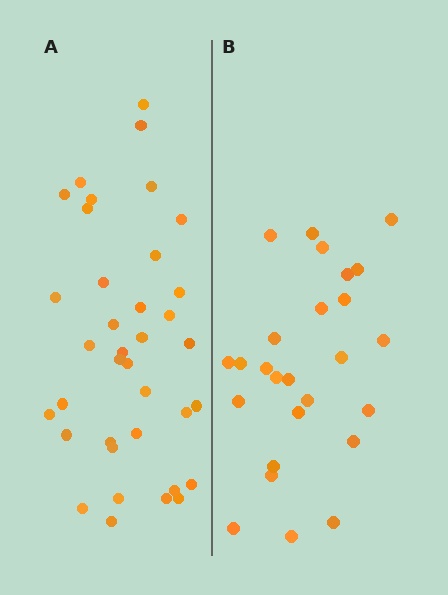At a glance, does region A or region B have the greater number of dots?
Region A (the left region) has more dots.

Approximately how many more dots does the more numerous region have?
Region A has roughly 12 or so more dots than region B.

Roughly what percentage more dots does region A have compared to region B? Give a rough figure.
About 40% more.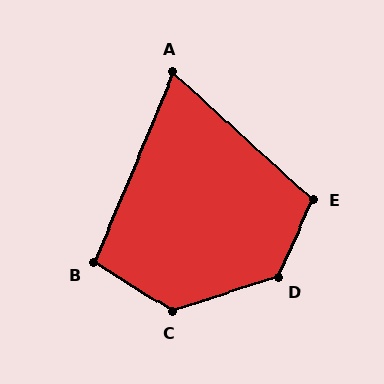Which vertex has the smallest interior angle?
A, at approximately 70 degrees.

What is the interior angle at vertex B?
Approximately 99 degrees (obtuse).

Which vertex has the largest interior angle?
D, at approximately 132 degrees.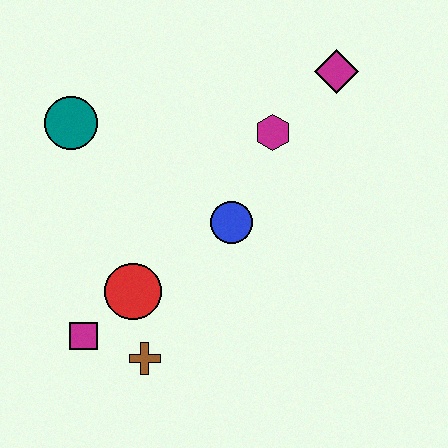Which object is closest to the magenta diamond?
The magenta hexagon is closest to the magenta diamond.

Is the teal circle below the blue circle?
No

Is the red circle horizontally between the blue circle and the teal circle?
Yes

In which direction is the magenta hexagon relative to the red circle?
The magenta hexagon is above the red circle.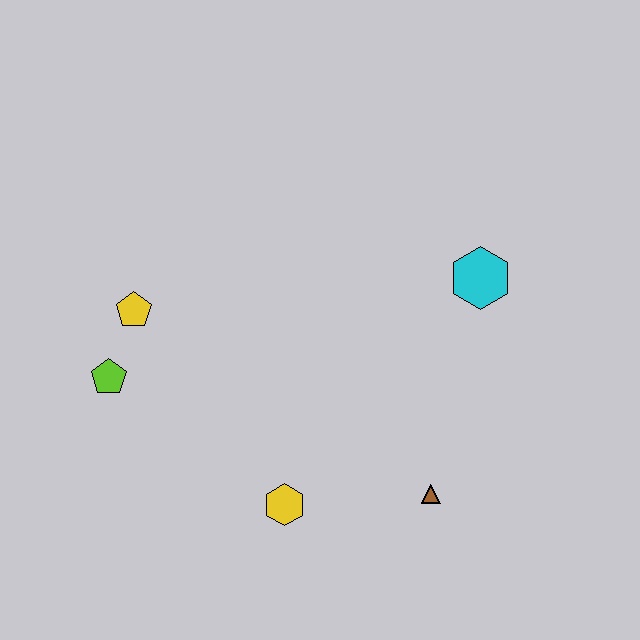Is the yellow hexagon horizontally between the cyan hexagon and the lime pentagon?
Yes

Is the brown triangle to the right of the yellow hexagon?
Yes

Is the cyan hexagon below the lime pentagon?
No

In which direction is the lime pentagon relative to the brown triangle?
The lime pentagon is to the left of the brown triangle.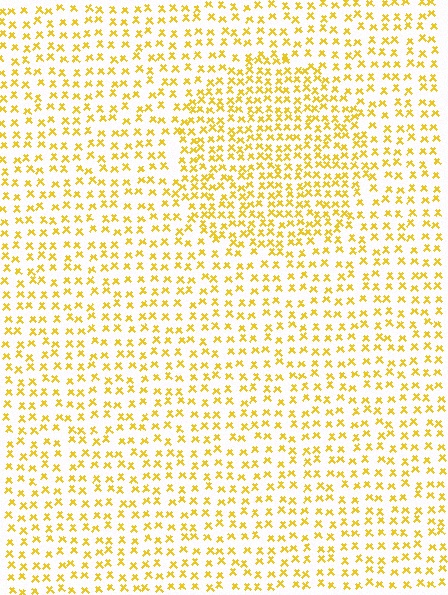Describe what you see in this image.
The image contains small yellow elements arranged at two different densities. A circle-shaped region is visible where the elements are more densely packed than the surrounding area.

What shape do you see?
I see a circle.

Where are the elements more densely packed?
The elements are more densely packed inside the circle boundary.